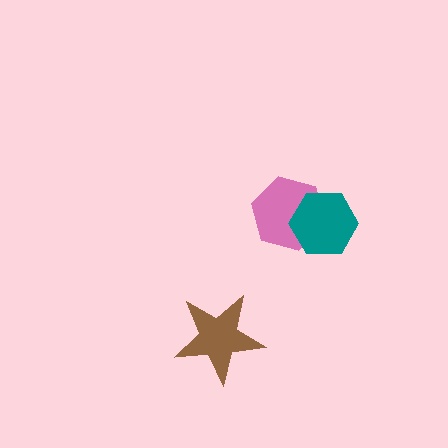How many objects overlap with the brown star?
0 objects overlap with the brown star.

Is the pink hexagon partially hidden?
Yes, it is partially covered by another shape.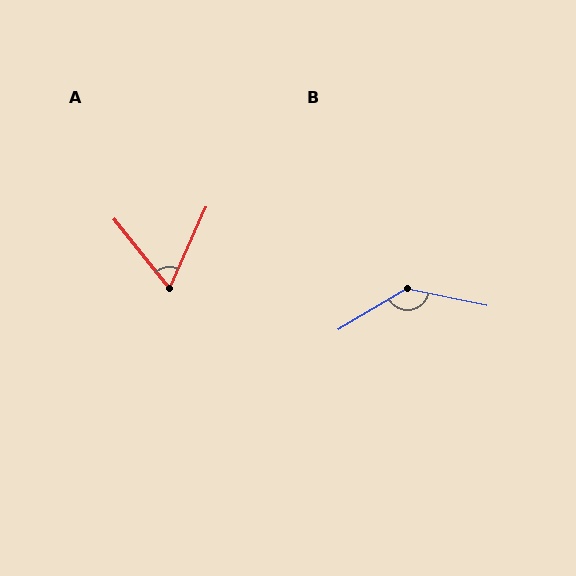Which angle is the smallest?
A, at approximately 63 degrees.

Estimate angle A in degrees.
Approximately 63 degrees.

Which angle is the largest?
B, at approximately 137 degrees.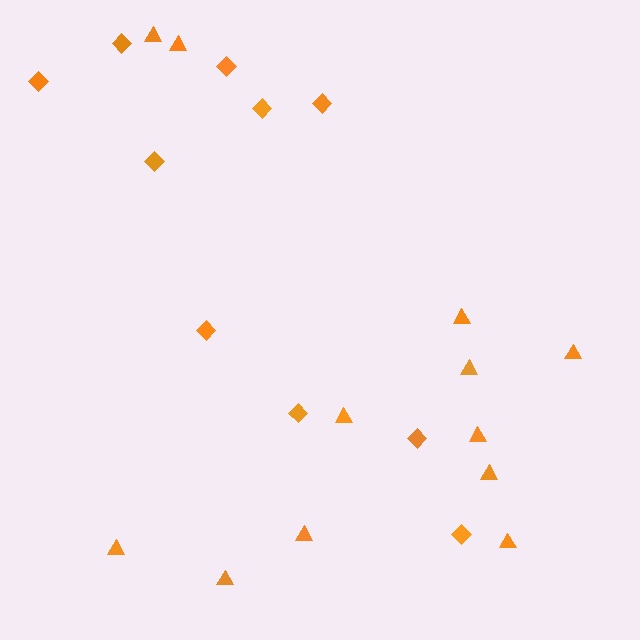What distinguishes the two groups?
There are 2 groups: one group of diamonds (10) and one group of triangles (12).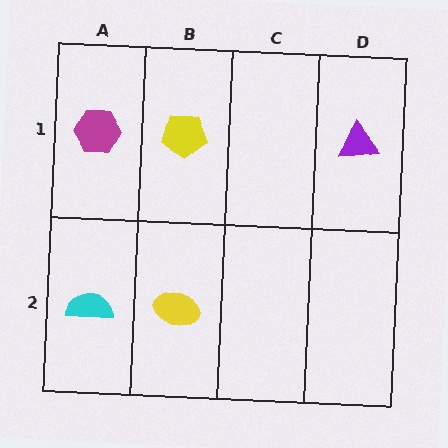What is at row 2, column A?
A cyan semicircle.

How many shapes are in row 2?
2 shapes.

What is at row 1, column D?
A purple triangle.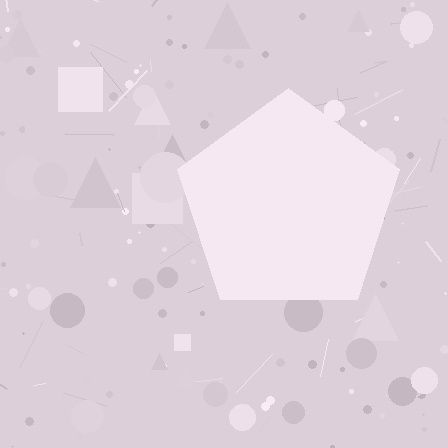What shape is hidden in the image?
A pentagon is hidden in the image.